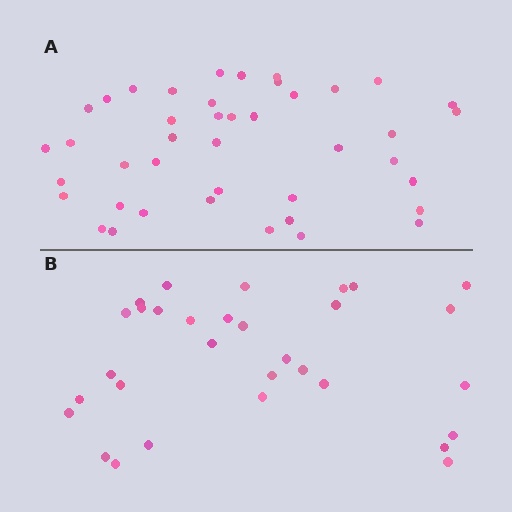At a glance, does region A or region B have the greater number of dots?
Region A (the top region) has more dots.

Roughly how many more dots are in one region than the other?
Region A has roughly 12 or so more dots than region B.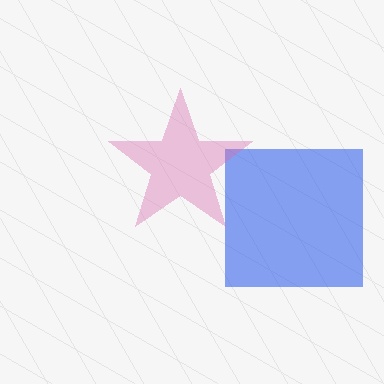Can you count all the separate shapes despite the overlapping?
Yes, there are 2 separate shapes.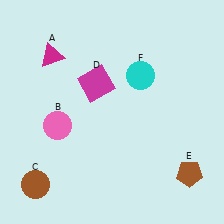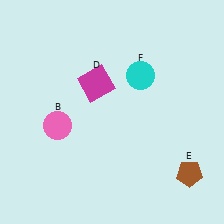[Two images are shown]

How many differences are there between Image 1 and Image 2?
There are 2 differences between the two images.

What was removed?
The magenta triangle (A), the brown circle (C) were removed in Image 2.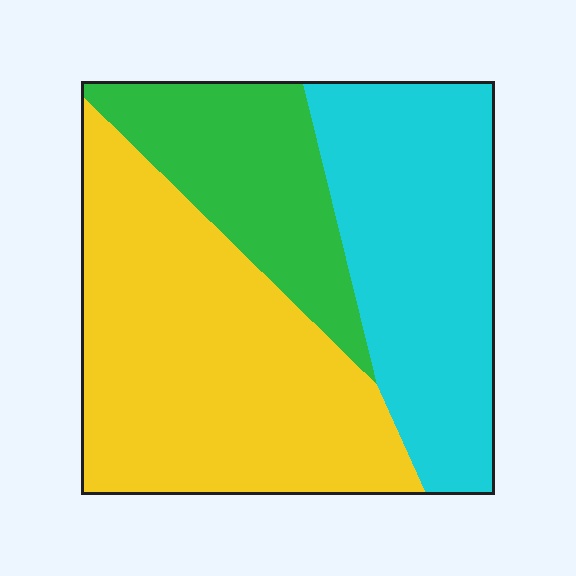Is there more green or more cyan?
Cyan.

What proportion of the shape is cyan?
Cyan covers 34% of the shape.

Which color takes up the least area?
Green, at roughly 20%.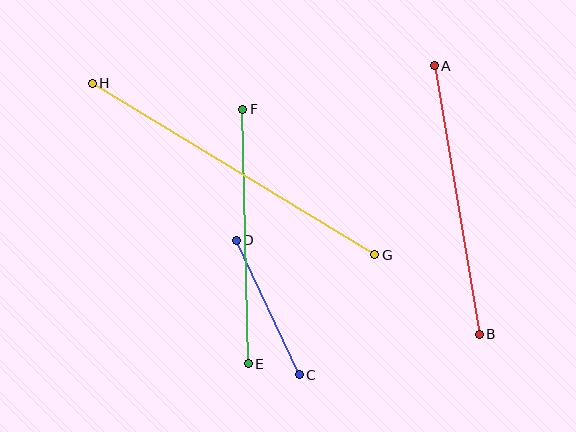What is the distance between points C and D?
The distance is approximately 148 pixels.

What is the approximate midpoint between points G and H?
The midpoint is at approximately (234, 169) pixels.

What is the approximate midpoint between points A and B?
The midpoint is at approximately (457, 200) pixels.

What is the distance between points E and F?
The distance is approximately 255 pixels.